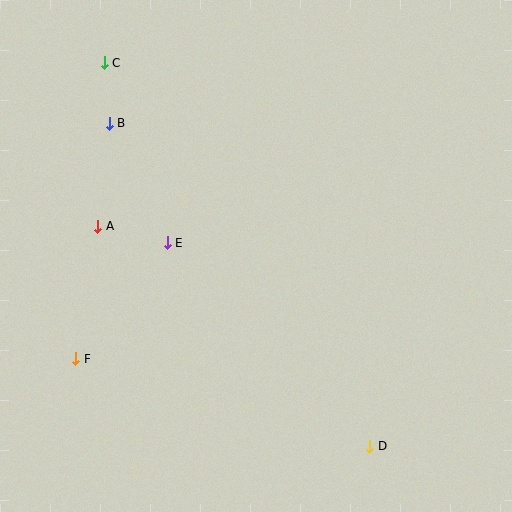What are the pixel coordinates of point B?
Point B is at (109, 123).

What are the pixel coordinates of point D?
Point D is at (369, 446).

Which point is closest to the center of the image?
Point E at (167, 243) is closest to the center.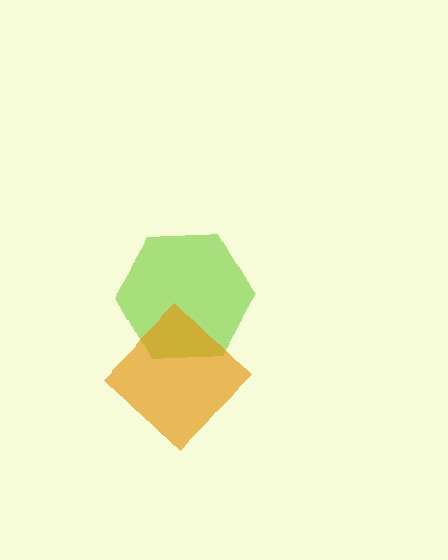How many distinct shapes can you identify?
There are 2 distinct shapes: a lime hexagon, an orange diamond.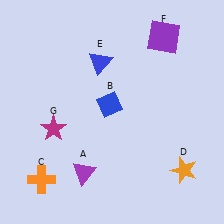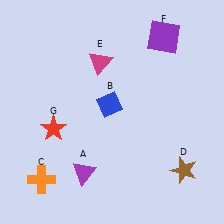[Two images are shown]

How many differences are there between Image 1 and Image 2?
There are 3 differences between the two images.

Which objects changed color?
D changed from orange to brown. E changed from blue to magenta. G changed from magenta to red.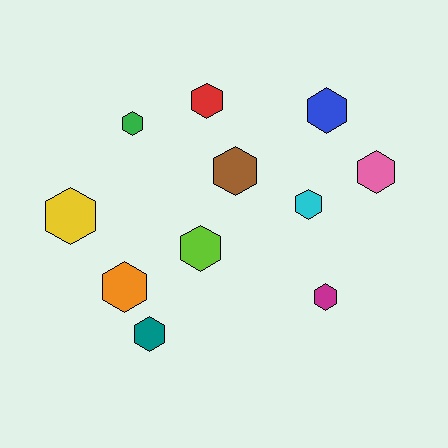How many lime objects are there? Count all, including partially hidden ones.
There is 1 lime object.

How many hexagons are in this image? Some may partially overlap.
There are 11 hexagons.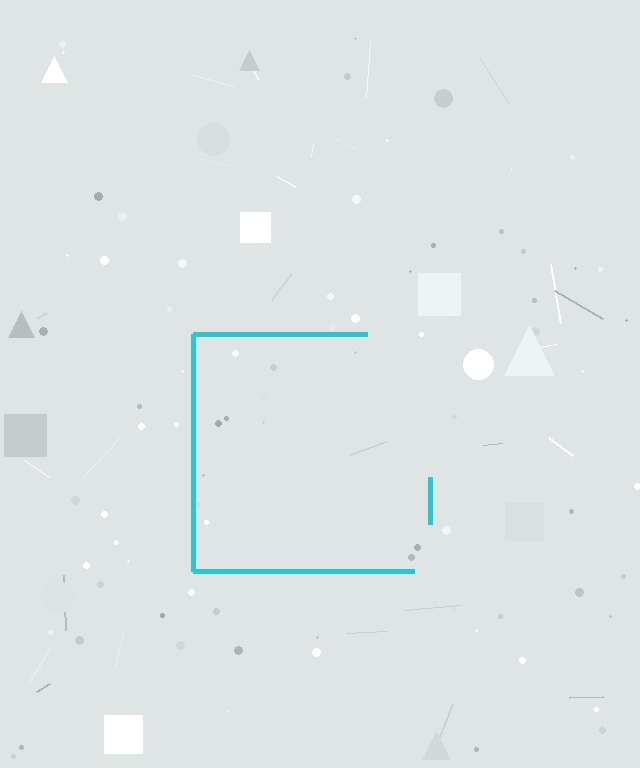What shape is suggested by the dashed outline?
The dashed outline suggests a square.